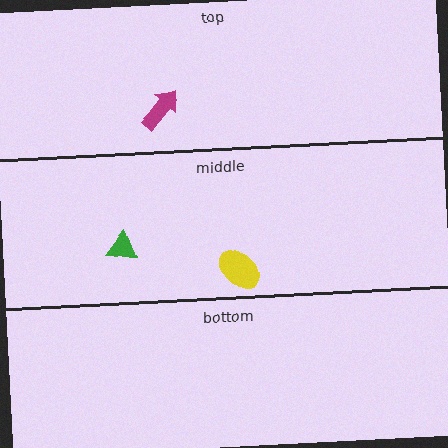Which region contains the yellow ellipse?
The middle region.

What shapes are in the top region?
The magenta arrow.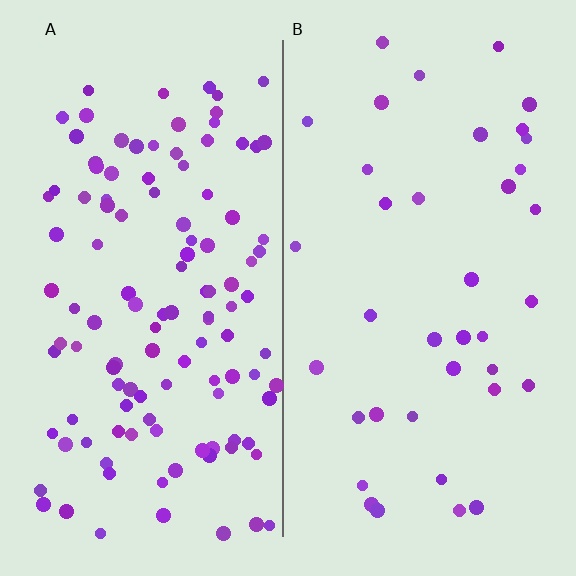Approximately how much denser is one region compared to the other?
Approximately 3.1× — region A over region B.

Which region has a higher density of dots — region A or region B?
A (the left).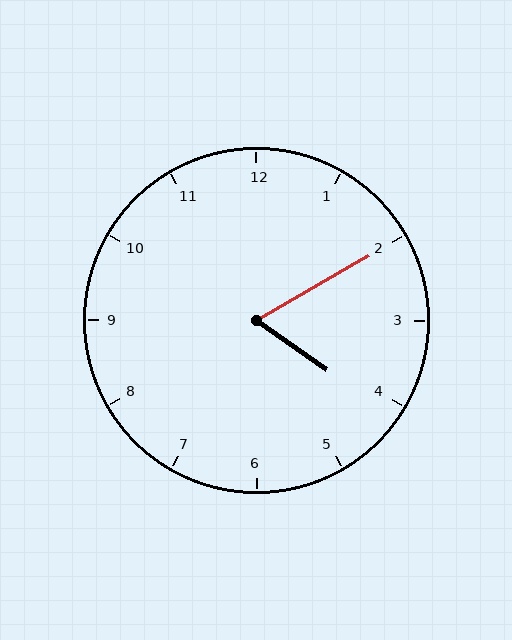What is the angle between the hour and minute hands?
Approximately 65 degrees.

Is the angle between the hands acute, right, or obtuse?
It is acute.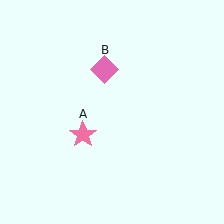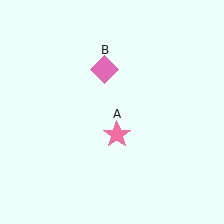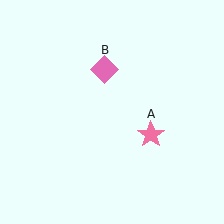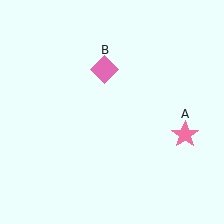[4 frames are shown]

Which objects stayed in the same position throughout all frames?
Pink diamond (object B) remained stationary.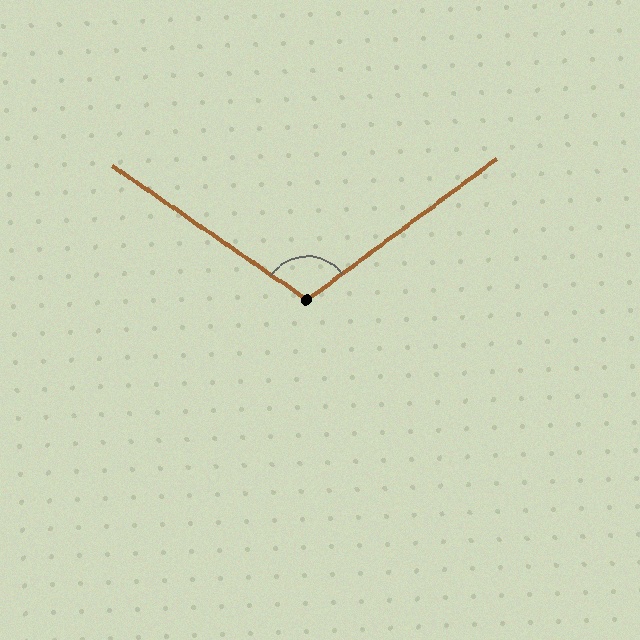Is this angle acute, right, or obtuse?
It is obtuse.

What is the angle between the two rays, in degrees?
Approximately 109 degrees.